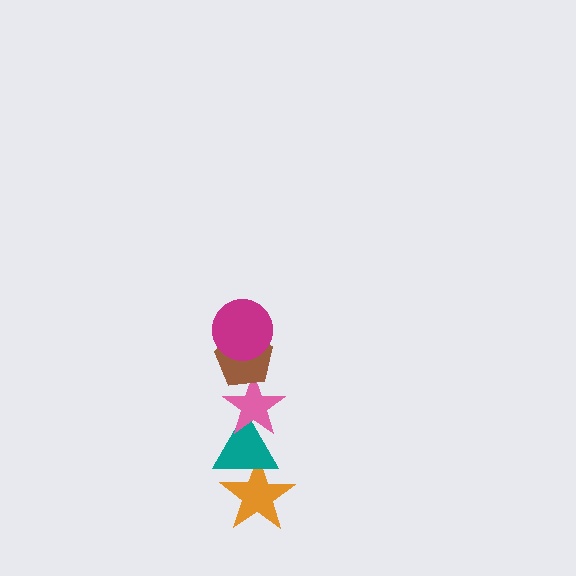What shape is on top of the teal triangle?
The pink star is on top of the teal triangle.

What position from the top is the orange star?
The orange star is 5th from the top.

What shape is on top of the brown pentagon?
The magenta circle is on top of the brown pentagon.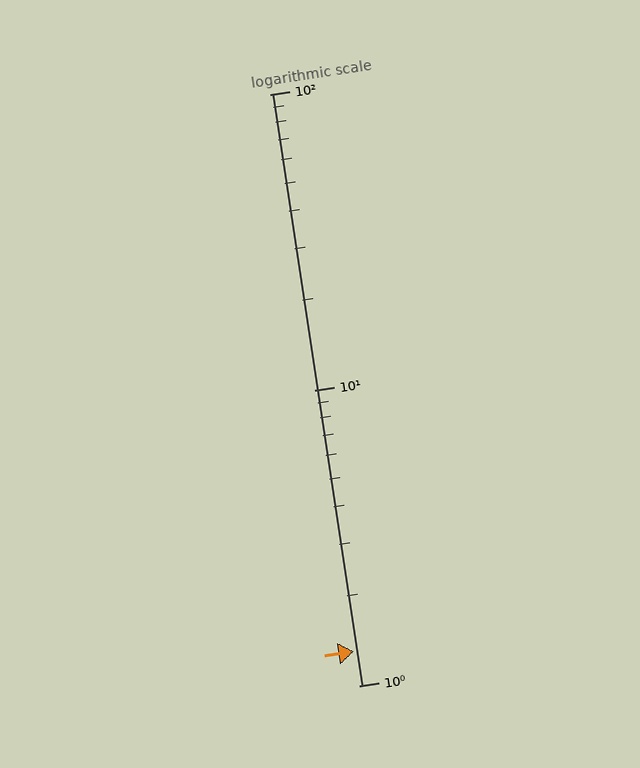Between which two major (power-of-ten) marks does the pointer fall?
The pointer is between 1 and 10.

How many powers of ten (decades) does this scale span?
The scale spans 2 decades, from 1 to 100.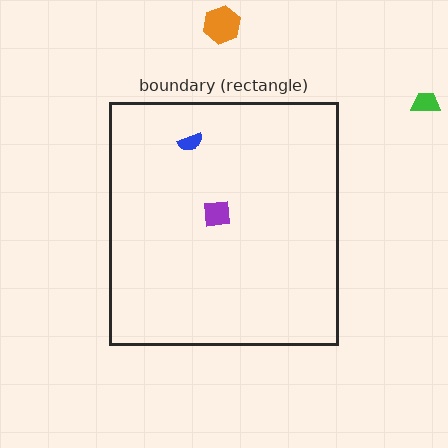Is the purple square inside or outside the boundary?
Inside.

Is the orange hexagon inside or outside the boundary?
Outside.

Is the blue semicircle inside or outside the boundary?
Inside.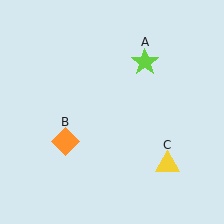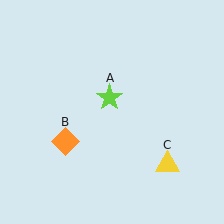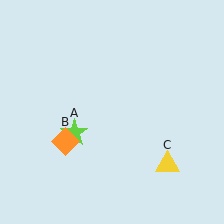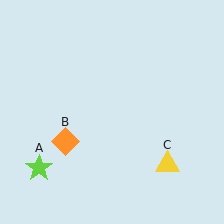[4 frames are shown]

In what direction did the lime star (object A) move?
The lime star (object A) moved down and to the left.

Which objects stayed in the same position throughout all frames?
Orange diamond (object B) and yellow triangle (object C) remained stationary.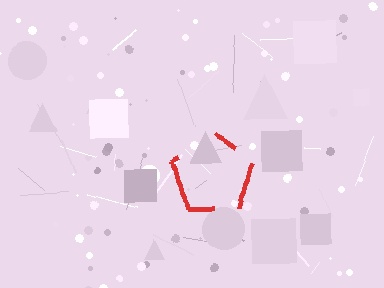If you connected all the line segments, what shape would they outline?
They would outline a pentagon.